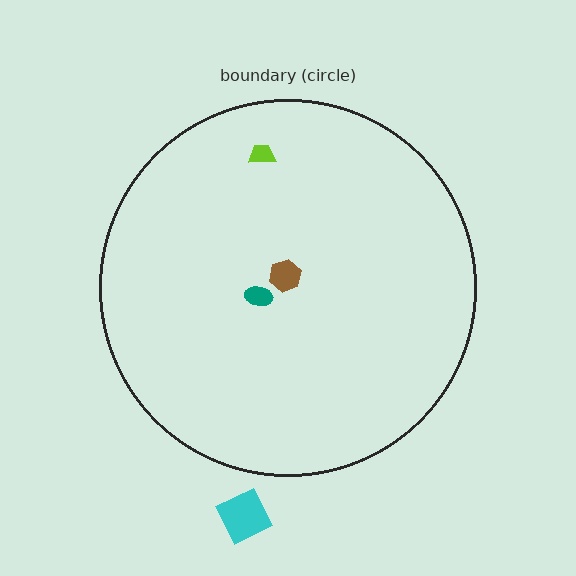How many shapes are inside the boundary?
3 inside, 1 outside.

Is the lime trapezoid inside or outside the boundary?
Inside.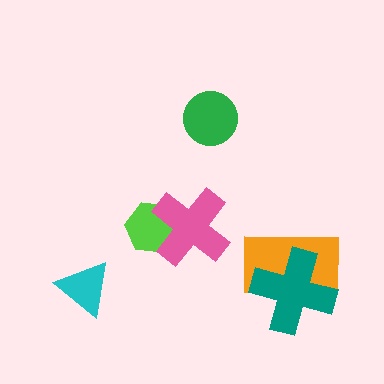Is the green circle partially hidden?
No, no other shape covers it.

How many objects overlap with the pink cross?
1 object overlaps with the pink cross.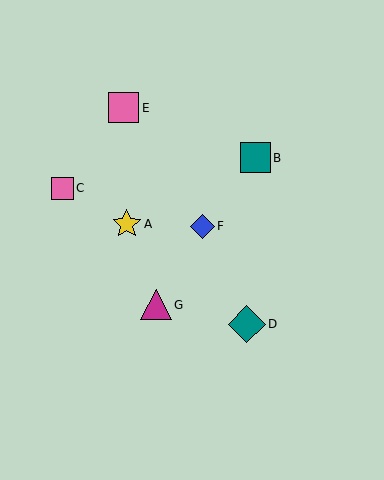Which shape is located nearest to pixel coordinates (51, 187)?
The pink square (labeled C) at (62, 188) is nearest to that location.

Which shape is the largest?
The teal diamond (labeled D) is the largest.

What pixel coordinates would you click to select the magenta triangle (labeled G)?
Click at (156, 305) to select the magenta triangle G.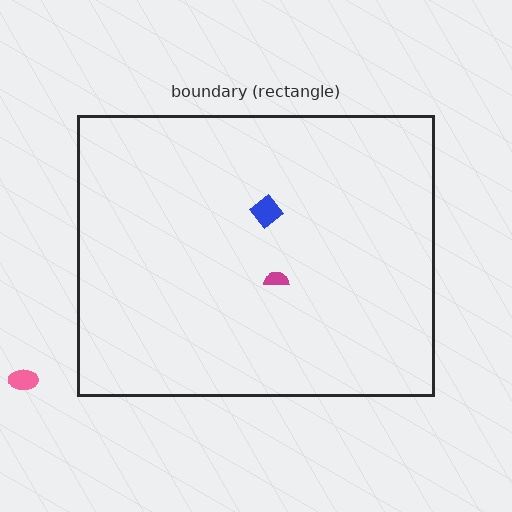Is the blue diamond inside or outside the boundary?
Inside.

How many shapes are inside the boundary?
2 inside, 1 outside.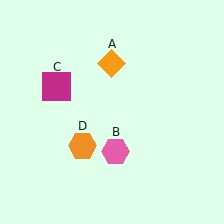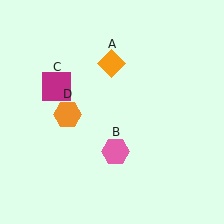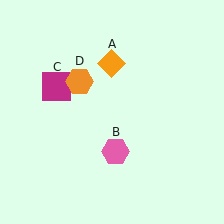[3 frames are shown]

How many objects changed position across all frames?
1 object changed position: orange hexagon (object D).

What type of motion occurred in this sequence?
The orange hexagon (object D) rotated clockwise around the center of the scene.